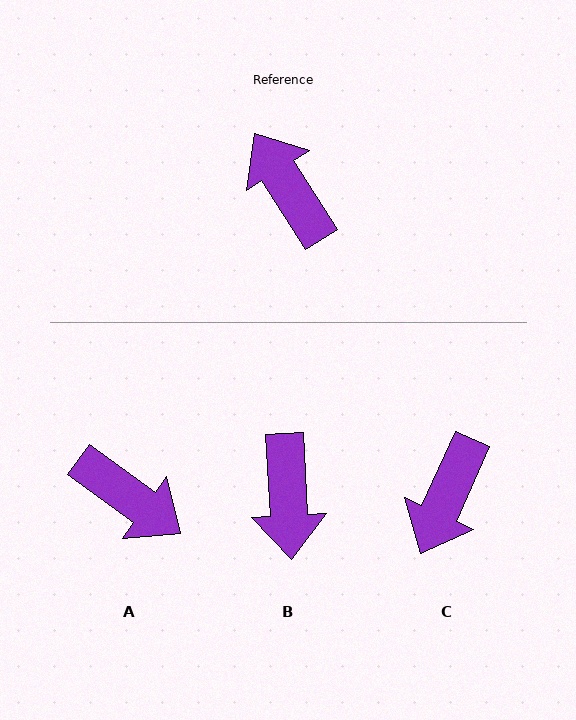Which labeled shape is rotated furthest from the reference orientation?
A, about 158 degrees away.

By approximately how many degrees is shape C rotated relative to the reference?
Approximately 123 degrees counter-clockwise.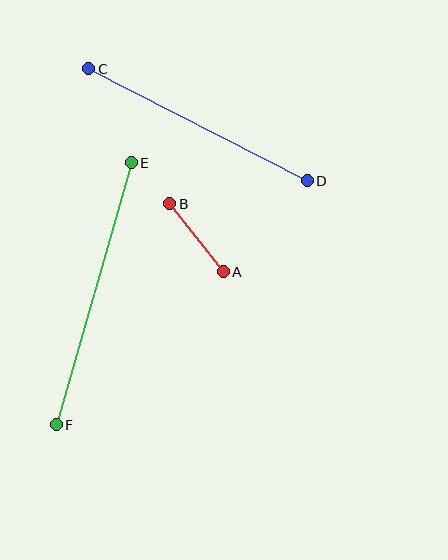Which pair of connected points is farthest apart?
Points E and F are farthest apart.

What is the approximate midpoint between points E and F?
The midpoint is at approximately (94, 294) pixels.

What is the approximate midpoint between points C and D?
The midpoint is at approximately (198, 125) pixels.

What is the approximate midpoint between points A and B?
The midpoint is at approximately (197, 238) pixels.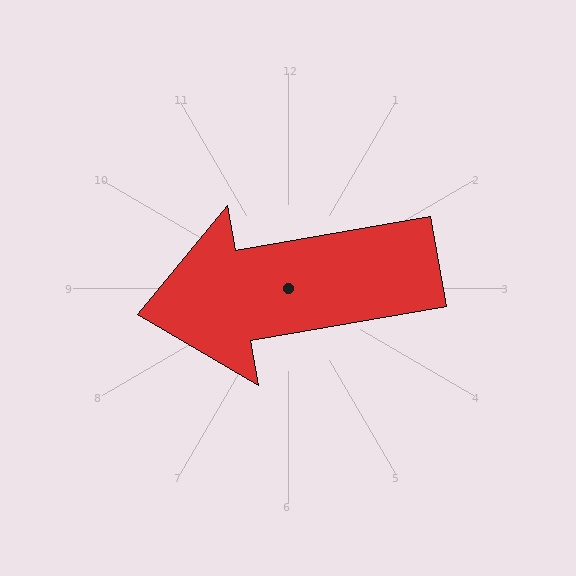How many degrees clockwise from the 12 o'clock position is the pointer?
Approximately 260 degrees.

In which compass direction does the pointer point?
West.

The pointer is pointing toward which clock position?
Roughly 9 o'clock.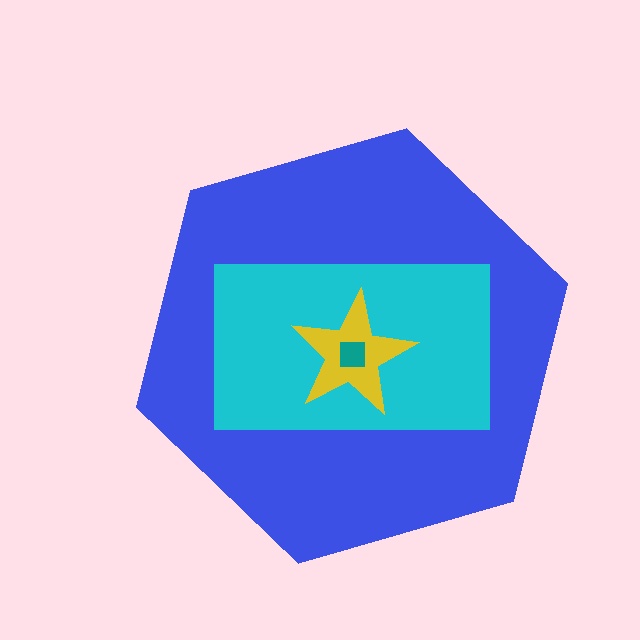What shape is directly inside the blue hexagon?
The cyan rectangle.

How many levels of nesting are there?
4.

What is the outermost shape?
The blue hexagon.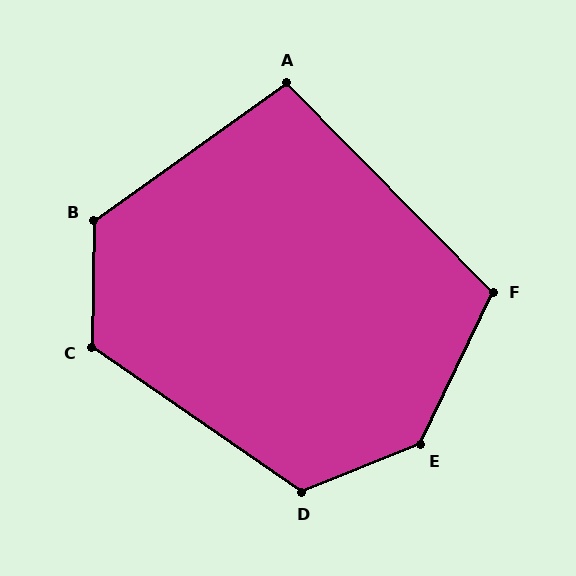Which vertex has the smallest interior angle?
A, at approximately 99 degrees.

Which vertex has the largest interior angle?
E, at approximately 138 degrees.